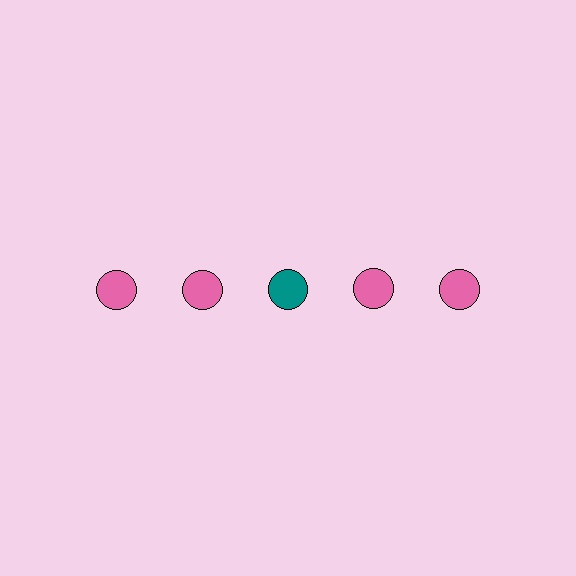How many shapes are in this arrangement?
There are 5 shapes arranged in a grid pattern.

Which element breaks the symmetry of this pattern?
The teal circle in the top row, center column breaks the symmetry. All other shapes are pink circles.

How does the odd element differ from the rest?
It has a different color: teal instead of pink.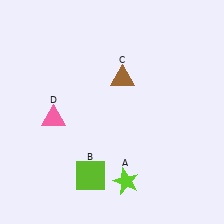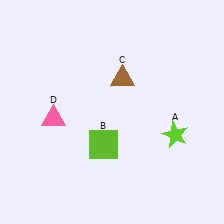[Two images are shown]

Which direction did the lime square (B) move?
The lime square (B) moved up.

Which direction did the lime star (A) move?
The lime star (A) moved right.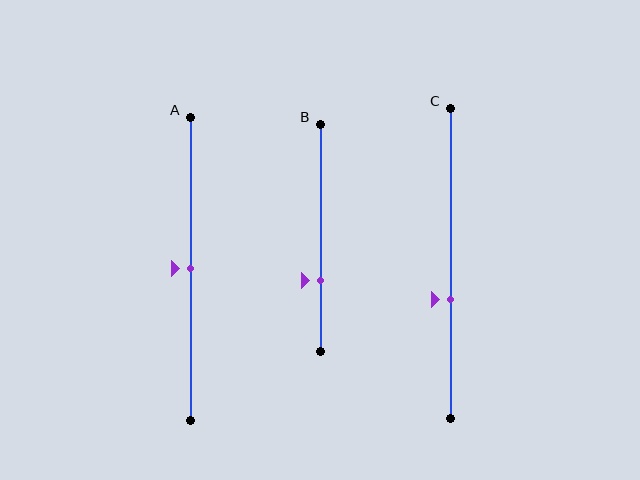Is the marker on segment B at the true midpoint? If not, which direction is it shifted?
No, the marker on segment B is shifted downward by about 19% of the segment length.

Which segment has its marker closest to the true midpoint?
Segment A has its marker closest to the true midpoint.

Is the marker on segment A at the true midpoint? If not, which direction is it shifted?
Yes, the marker on segment A is at the true midpoint.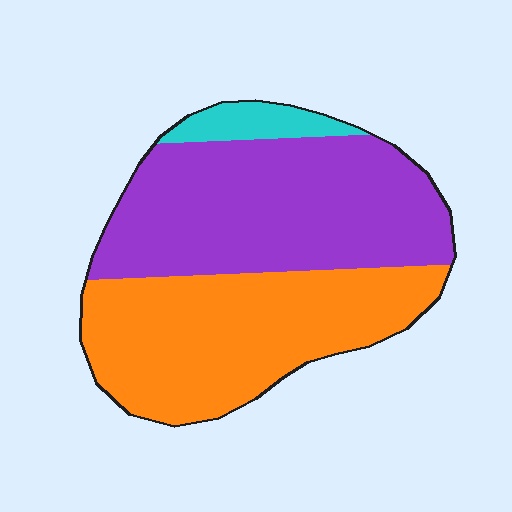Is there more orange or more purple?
Purple.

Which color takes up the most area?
Purple, at roughly 50%.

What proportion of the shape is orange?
Orange takes up between a third and a half of the shape.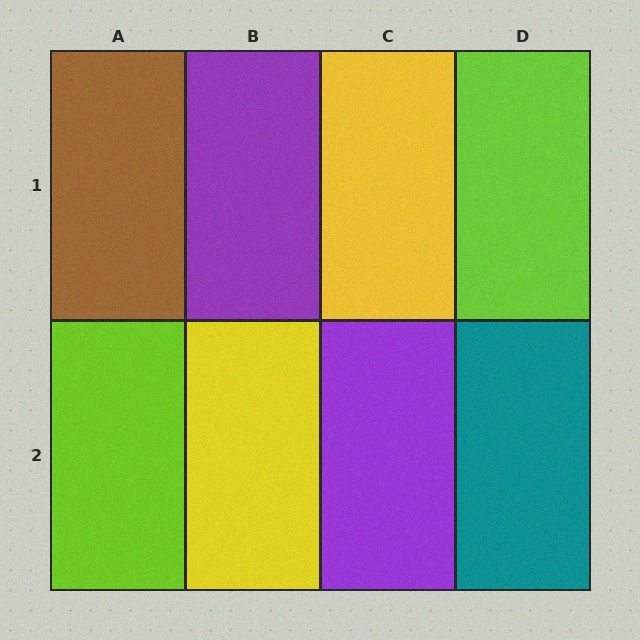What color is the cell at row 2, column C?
Purple.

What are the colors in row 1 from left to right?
Brown, purple, yellow, lime.